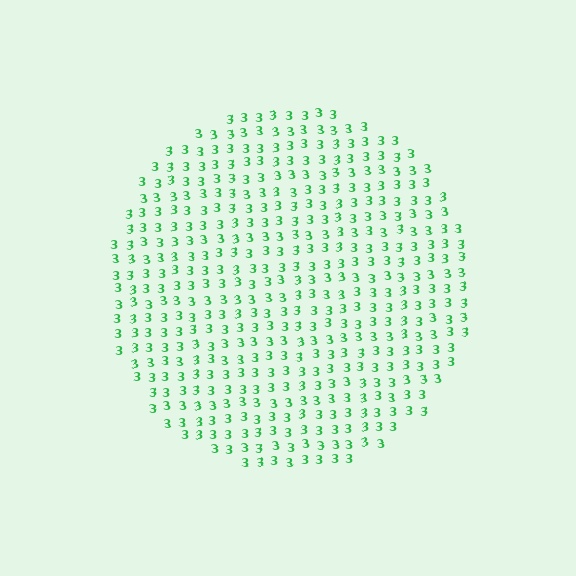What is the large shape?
The large shape is a circle.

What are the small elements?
The small elements are digit 3's.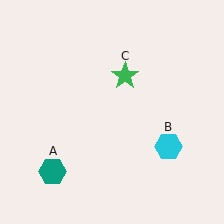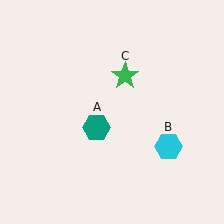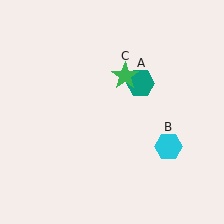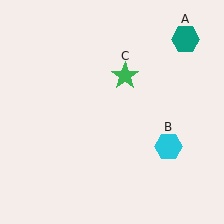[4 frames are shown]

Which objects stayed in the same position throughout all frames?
Cyan hexagon (object B) and green star (object C) remained stationary.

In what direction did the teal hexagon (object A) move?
The teal hexagon (object A) moved up and to the right.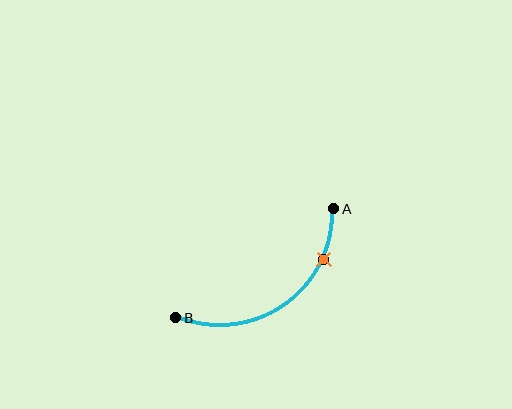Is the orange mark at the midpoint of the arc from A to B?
No. The orange mark lies on the arc but is closer to endpoint A. The arc midpoint would be at the point on the curve equidistant along the arc from both A and B.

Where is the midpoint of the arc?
The arc midpoint is the point on the curve farthest from the straight line joining A and B. It sits below and to the right of that line.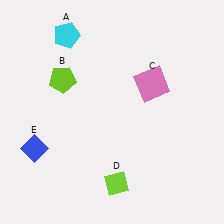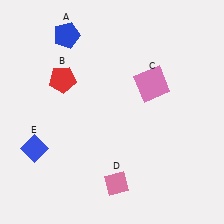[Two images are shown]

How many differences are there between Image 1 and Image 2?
There are 3 differences between the two images.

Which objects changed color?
A changed from cyan to blue. B changed from lime to red. D changed from lime to pink.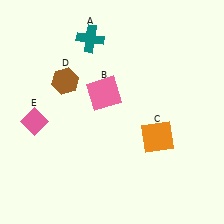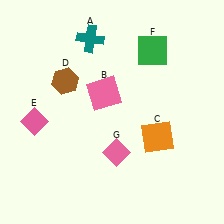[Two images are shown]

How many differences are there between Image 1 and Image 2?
There are 2 differences between the two images.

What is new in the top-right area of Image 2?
A green square (F) was added in the top-right area of Image 2.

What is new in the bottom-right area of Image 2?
A pink diamond (G) was added in the bottom-right area of Image 2.